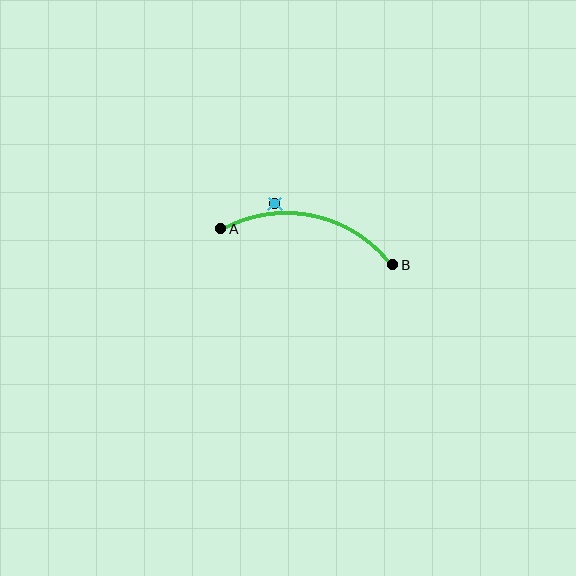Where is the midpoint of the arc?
The arc midpoint is the point on the curve farthest from the straight line joining A and B. It sits above that line.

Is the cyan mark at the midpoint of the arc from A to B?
No — the cyan mark does not lie on the arc at all. It sits slightly outside the curve.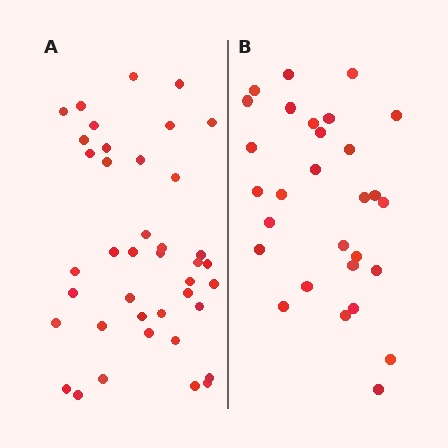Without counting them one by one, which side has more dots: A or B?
Region A (the left region) has more dots.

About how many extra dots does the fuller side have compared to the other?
Region A has roughly 12 or so more dots than region B.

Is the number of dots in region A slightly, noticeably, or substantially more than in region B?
Region A has noticeably more, but not dramatically so. The ratio is roughly 1.4 to 1.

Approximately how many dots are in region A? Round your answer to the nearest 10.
About 40 dots.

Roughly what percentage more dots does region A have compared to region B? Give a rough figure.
About 40% more.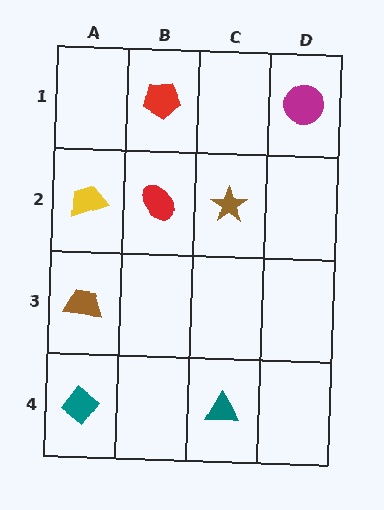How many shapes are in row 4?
2 shapes.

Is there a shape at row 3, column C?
No, that cell is empty.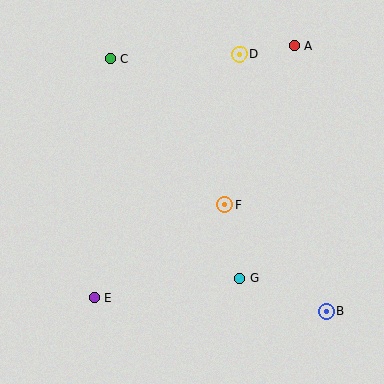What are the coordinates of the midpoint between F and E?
The midpoint between F and E is at (160, 251).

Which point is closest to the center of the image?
Point F at (225, 204) is closest to the center.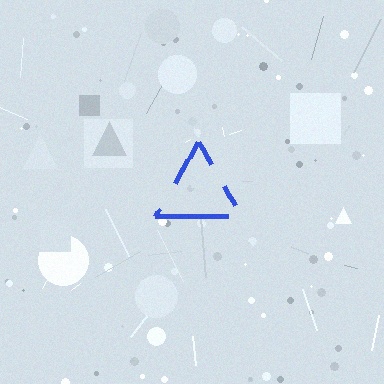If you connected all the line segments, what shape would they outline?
They would outline a triangle.